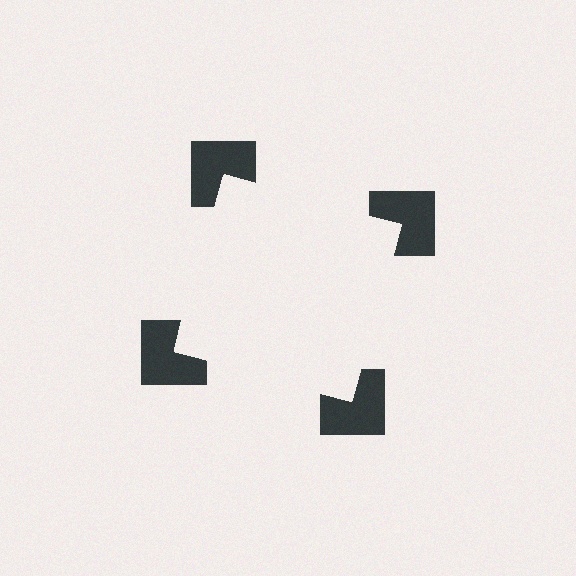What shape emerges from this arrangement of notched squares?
An illusory square — its edges are inferred from the aligned wedge cuts in the notched squares, not physically drawn.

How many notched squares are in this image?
There are 4 — one at each vertex of the illusory square.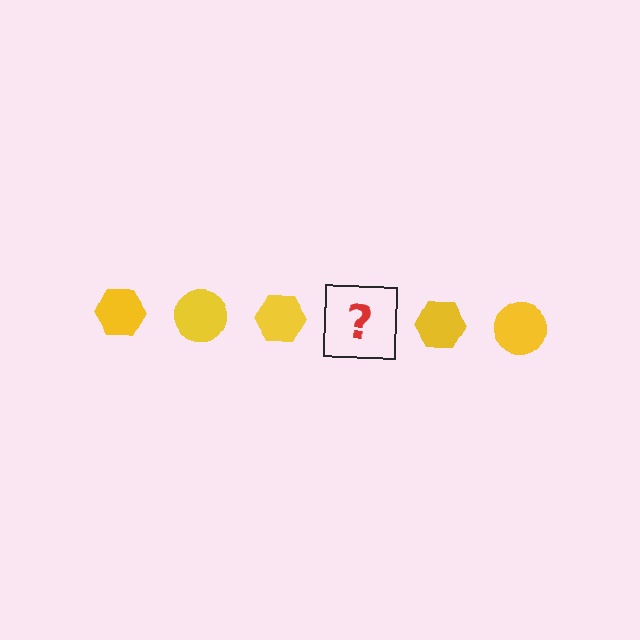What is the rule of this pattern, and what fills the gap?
The rule is that the pattern cycles through hexagon, circle shapes in yellow. The gap should be filled with a yellow circle.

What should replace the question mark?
The question mark should be replaced with a yellow circle.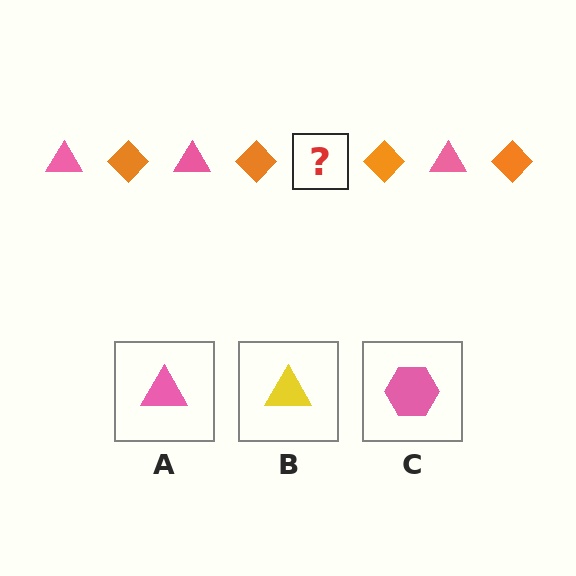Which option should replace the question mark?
Option A.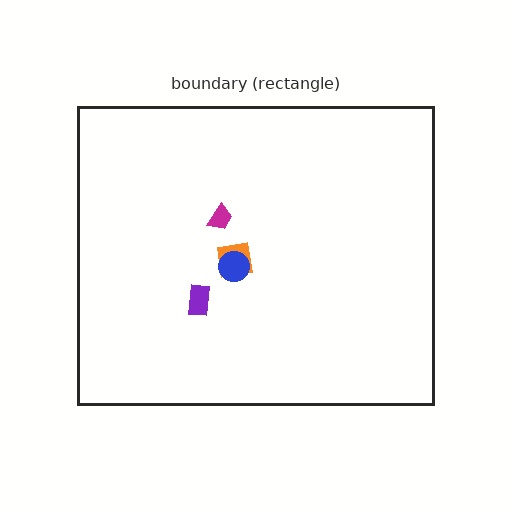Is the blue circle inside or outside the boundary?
Inside.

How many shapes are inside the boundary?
4 inside, 0 outside.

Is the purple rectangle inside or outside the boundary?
Inside.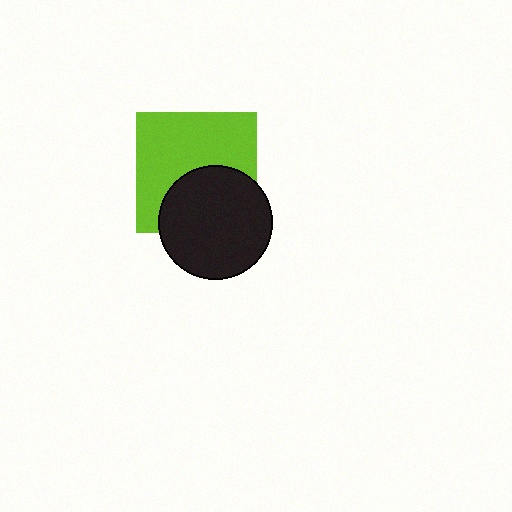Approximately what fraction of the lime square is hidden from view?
Roughly 39% of the lime square is hidden behind the black circle.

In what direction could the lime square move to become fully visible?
The lime square could move up. That would shift it out from behind the black circle entirely.